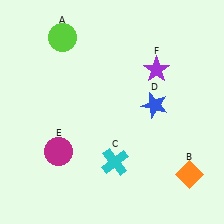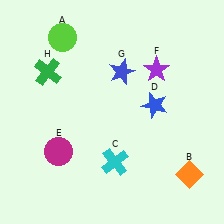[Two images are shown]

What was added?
A blue star (G), a green cross (H) were added in Image 2.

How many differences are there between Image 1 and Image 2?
There are 2 differences between the two images.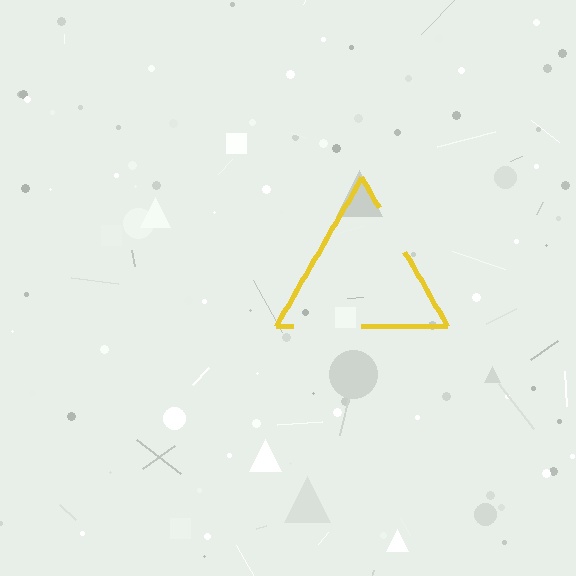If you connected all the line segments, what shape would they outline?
They would outline a triangle.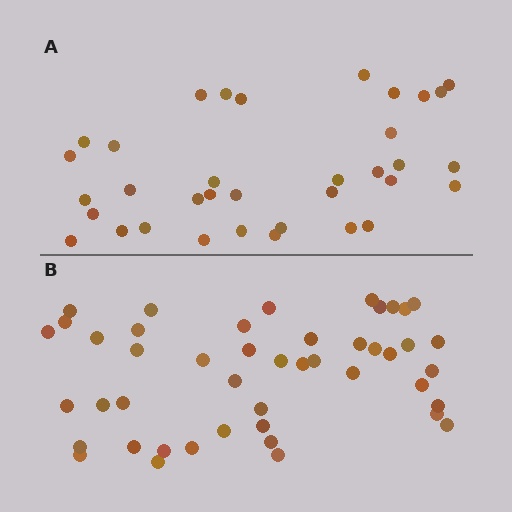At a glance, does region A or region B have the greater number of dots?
Region B (the bottom region) has more dots.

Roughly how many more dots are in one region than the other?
Region B has roughly 12 or so more dots than region A.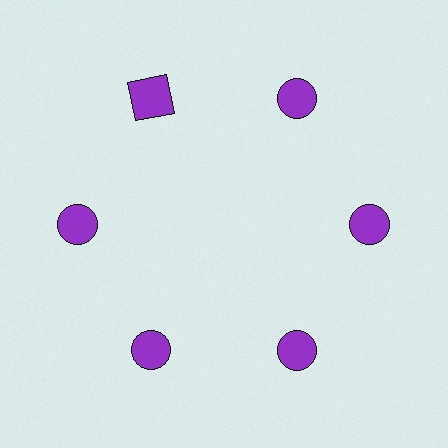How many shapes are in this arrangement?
There are 6 shapes arranged in a ring pattern.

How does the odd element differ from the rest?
It has a different shape: square instead of circle.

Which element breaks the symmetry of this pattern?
The purple square at roughly the 11 o'clock position breaks the symmetry. All other shapes are purple circles.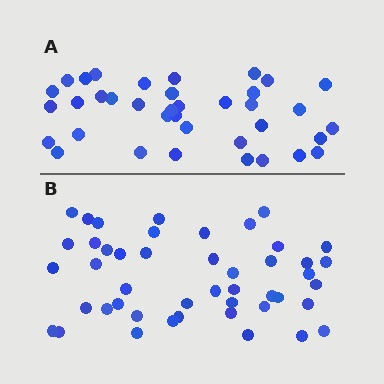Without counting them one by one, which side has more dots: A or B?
Region B (the bottom region) has more dots.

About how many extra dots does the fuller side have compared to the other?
Region B has roughly 8 or so more dots than region A.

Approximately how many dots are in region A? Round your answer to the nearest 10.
About 40 dots. (The exact count is 37, which rounds to 40.)